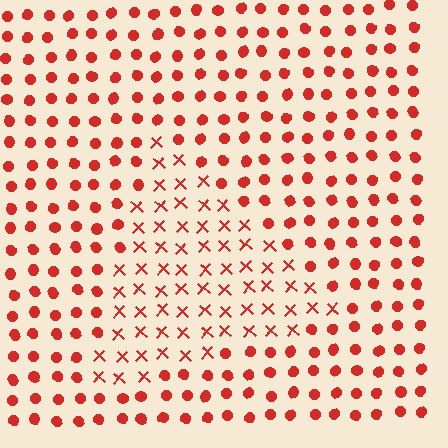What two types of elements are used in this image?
The image uses X marks inside the triangle region and circles outside it.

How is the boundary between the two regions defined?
The boundary is defined by a change in element shape: X marks inside vs. circles outside. All elements share the same color and spacing.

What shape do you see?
I see a triangle.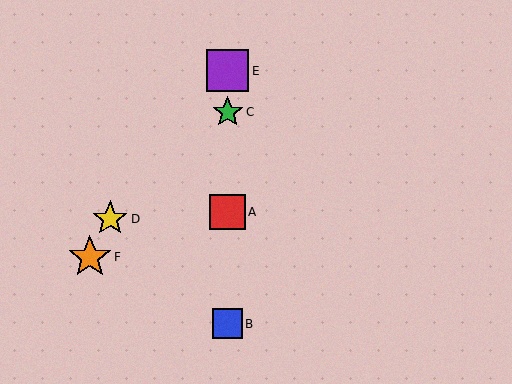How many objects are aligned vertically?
4 objects (A, B, C, E) are aligned vertically.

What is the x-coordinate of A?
Object A is at x≈228.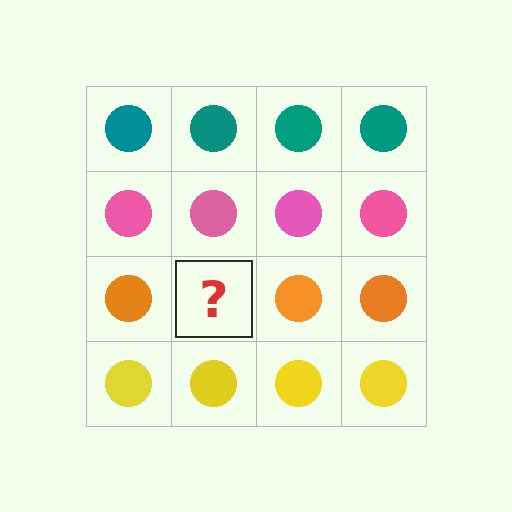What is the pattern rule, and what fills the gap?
The rule is that each row has a consistent color. The gap should be filled with an orange circle.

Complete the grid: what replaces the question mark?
The question mark should be replaced with an orange circle.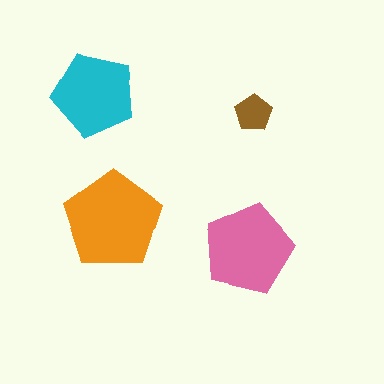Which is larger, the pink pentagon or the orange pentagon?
The orange one.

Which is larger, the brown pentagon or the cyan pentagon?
The cyan one.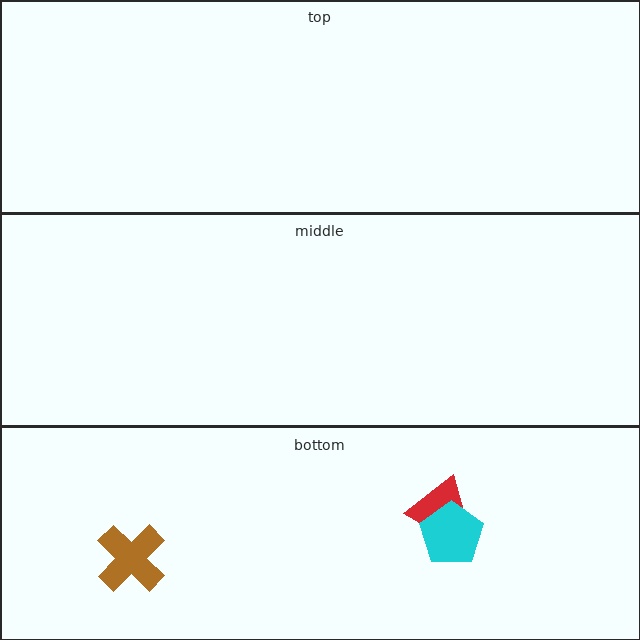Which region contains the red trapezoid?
The bottom region.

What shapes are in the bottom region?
The red trapezoid, the cyan pentagon, the brown cross.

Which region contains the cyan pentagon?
The bottom region.